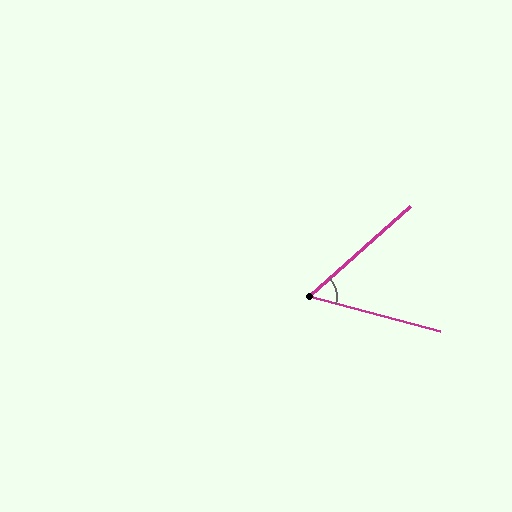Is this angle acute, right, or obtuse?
It is acute.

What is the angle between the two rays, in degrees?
Approximately 57 degrees.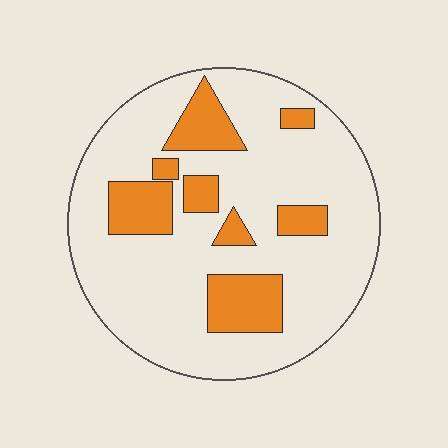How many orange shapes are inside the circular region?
8.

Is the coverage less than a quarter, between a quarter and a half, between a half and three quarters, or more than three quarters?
Less than a quarter.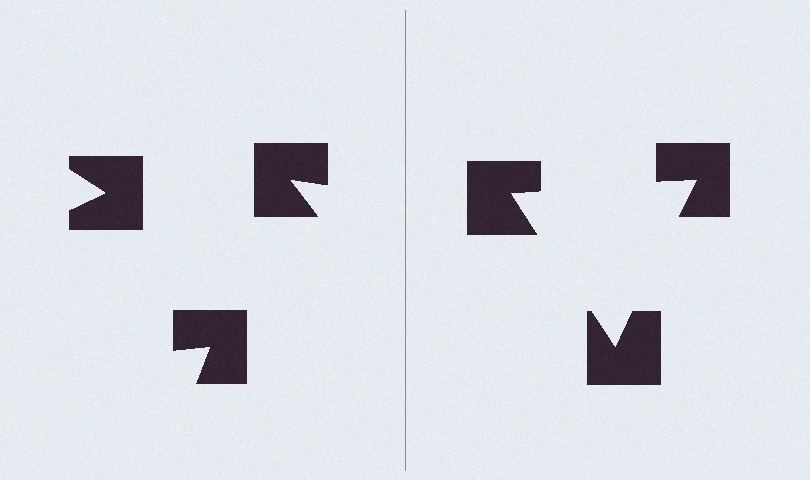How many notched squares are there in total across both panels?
6 — 3 on each side.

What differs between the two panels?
The notched squares are positioned identically on both sides; only the wedge orientations differ. On the right they align to a triangle; on the left they are misaligned.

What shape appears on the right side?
An illusory triangle.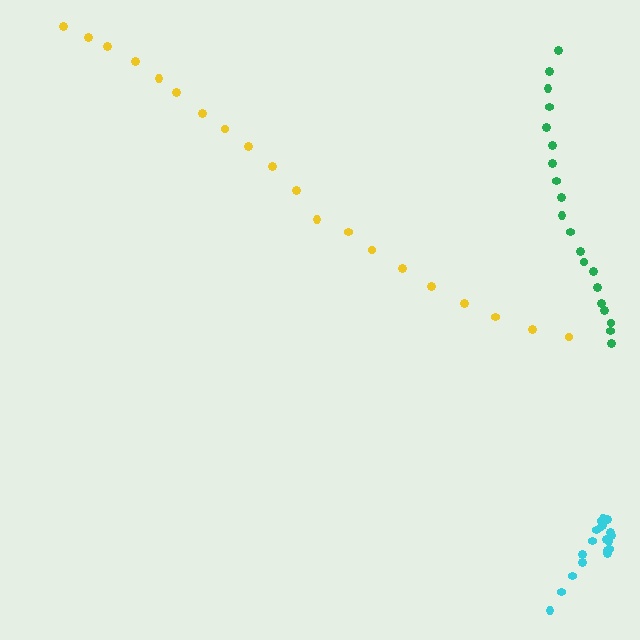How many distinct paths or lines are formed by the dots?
There are 3 distinct paths.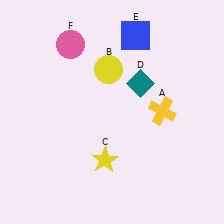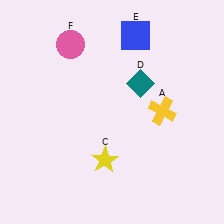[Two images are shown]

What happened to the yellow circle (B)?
The yellow circle (B) was removed in Image 2. It was in the top-left area of Image 1.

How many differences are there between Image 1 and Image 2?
There is 1 difference between the two images.